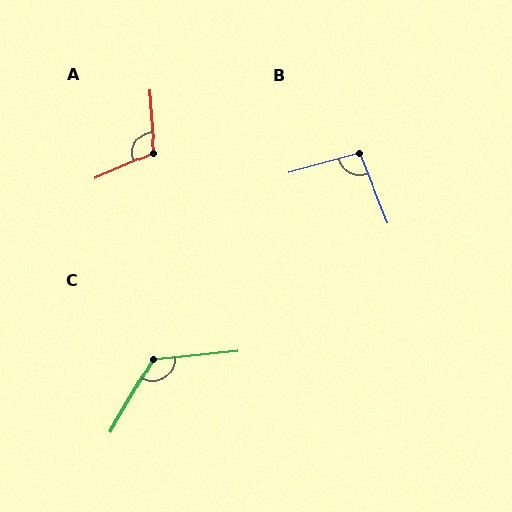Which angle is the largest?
C, at approximately 125 degrees.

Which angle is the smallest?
B, at approximately 97 degrees.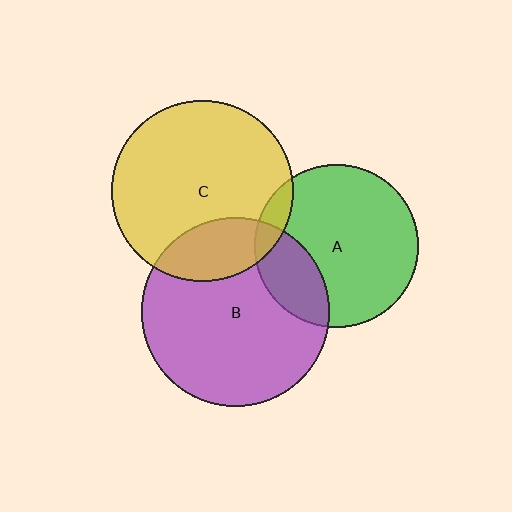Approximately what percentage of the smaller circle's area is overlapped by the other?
Approximately 20%.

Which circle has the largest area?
Circle B (purple).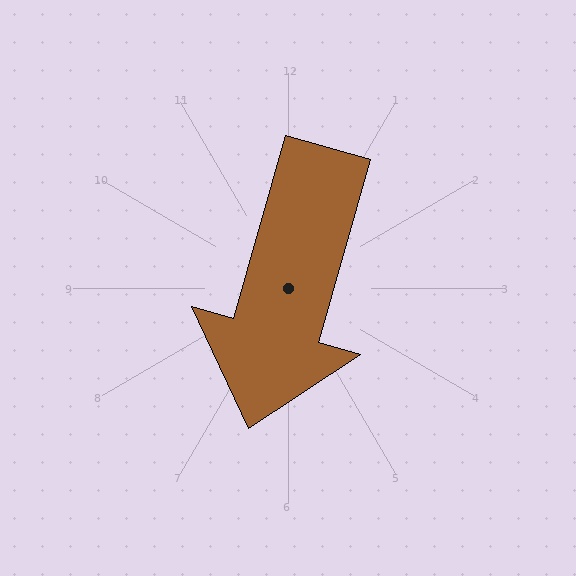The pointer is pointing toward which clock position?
Roughly 7 o'clock.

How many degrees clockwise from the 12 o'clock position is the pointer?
Approximately 196 degrees.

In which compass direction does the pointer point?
South.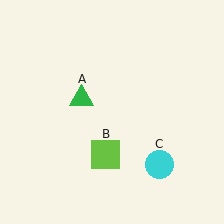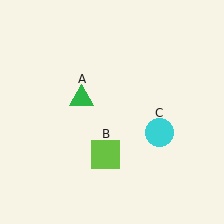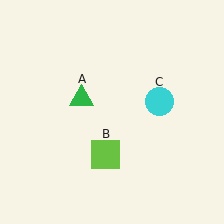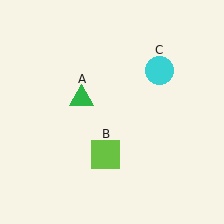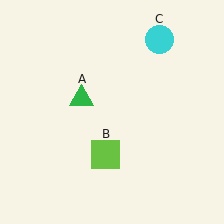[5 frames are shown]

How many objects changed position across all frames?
1 object changed position: cyan circle (object C).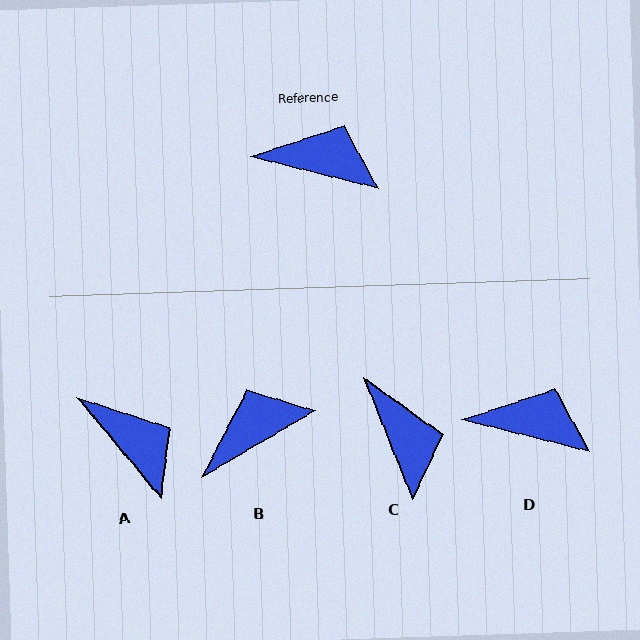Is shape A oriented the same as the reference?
No, it is off by about 36 degrees.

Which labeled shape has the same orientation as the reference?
D.